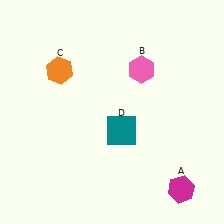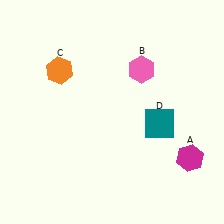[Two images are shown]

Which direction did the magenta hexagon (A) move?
The magenta hexagon (A) moved up.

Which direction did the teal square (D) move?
The teal square (D) moved right.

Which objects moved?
The objects that moved are: the magenta hexagon (A), the teal square (D).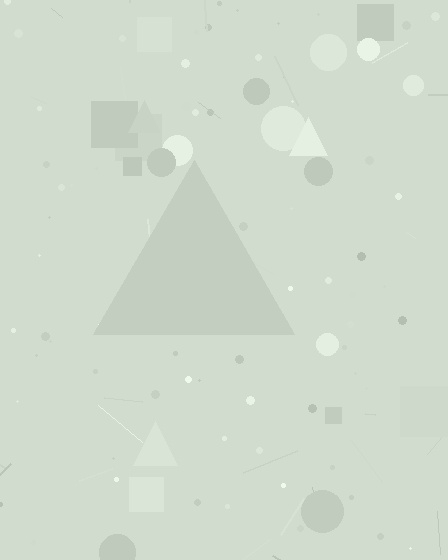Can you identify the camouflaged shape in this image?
The camouflaged shape is a triangle.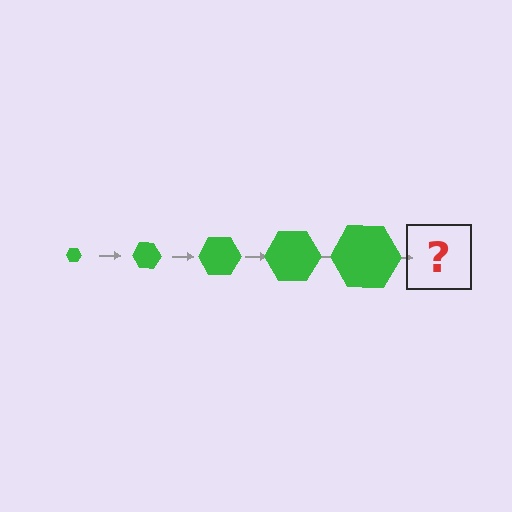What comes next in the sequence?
The next element should be a green hexagon, larger than the previous one.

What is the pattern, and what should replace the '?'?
The pattern is that the hexagon gets progressively larger each step. The '?' should be a green hexagon, larger than the previous one.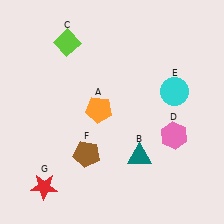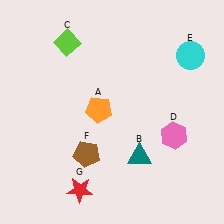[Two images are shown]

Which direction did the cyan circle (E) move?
The cyan circle (E) moved up.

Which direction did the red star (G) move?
The red star (G) moved right.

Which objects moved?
The objects that moved are: the cyan circle (E), the red star (G).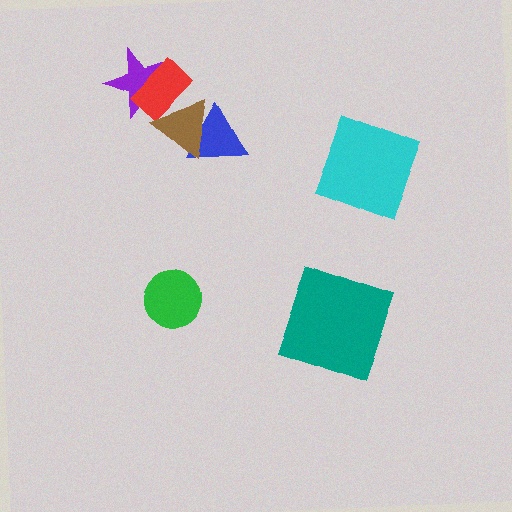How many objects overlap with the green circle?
0 objects overlap with the green circle.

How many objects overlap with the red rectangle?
2 objects overlap with the red rectangle.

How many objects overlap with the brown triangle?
3 objects overlap with the brown triangle.